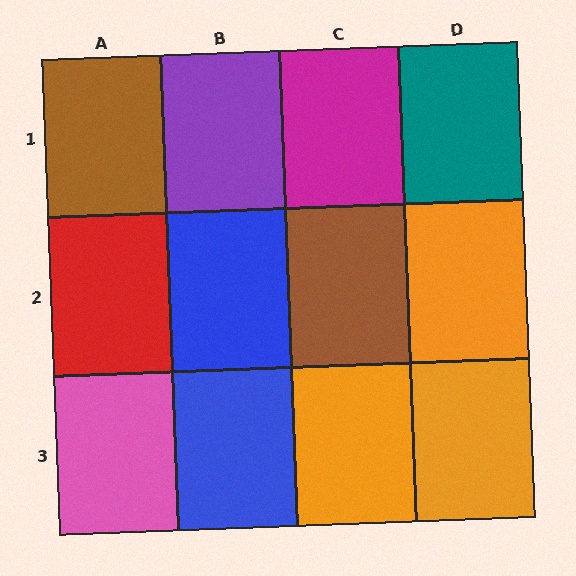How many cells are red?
1 cell is red.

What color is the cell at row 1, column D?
Teal.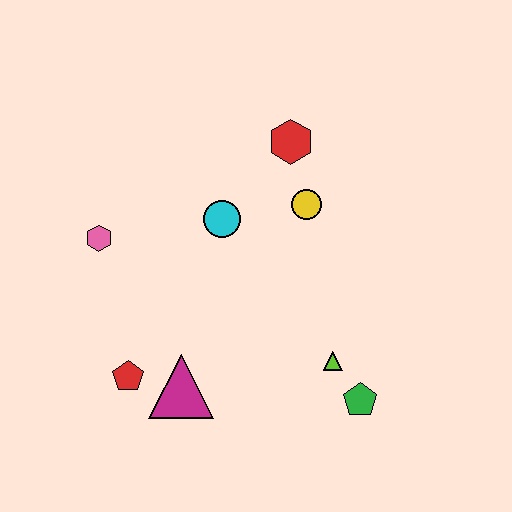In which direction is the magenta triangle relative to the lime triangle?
The magenta triangle is to the left of the lime triangle.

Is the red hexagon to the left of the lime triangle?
Yes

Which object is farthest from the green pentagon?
The pink hexagon is farthest from the green pentagon.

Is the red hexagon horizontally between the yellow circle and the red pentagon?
Yes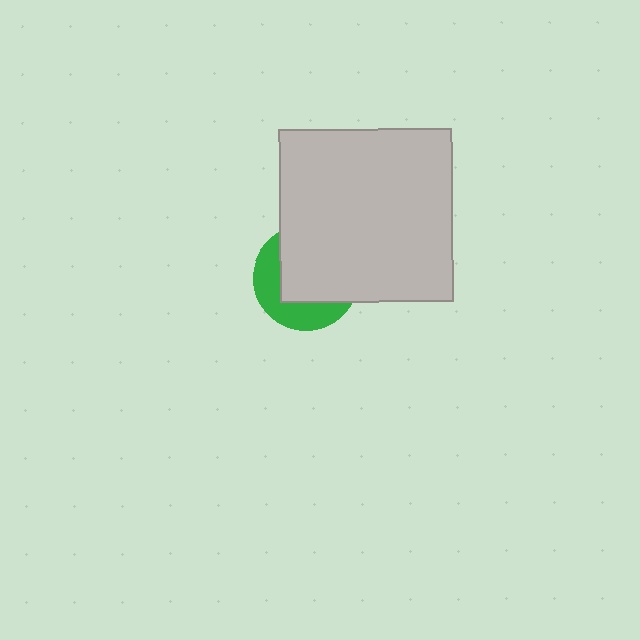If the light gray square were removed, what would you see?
You would see the complete green circle.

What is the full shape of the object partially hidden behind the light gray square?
The partially hidden object is a green circle.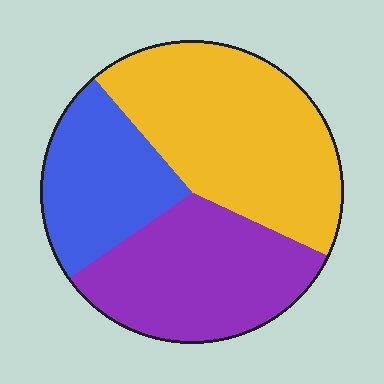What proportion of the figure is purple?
Purple covers about 35% of the figure.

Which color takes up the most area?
Yellow, at roughly 45%.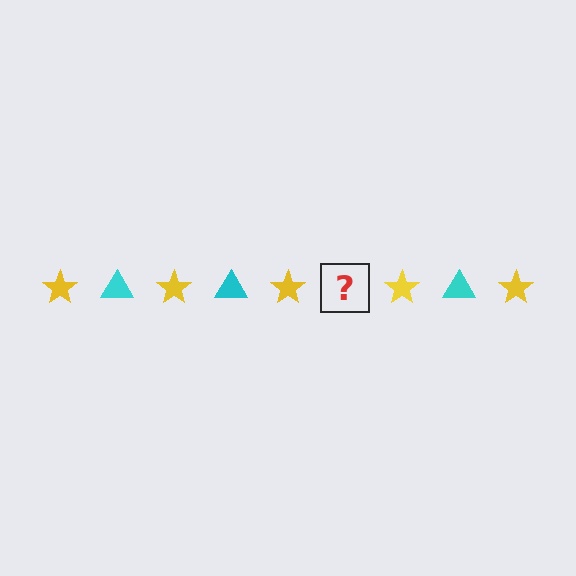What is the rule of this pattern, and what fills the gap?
The rule is that the pattern alternates between yellow star and cyan triangle. The gap should be filled with a cyan triangle.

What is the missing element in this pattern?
The missing element is a cyan triangle.